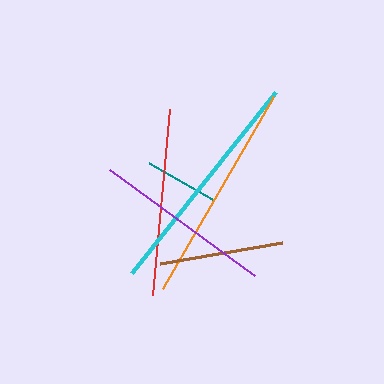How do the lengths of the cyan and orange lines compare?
The cyan and orange lines are approximately the same length.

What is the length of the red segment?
The red segment is approximately 187 pixels long.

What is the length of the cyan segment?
The cyan segment is approximately 231 pixels long.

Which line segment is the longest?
The cyan line is the longest at approximately 231 pixels.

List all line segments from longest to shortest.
From longest to shortest: cyan, orange, red, purple, brown, teal.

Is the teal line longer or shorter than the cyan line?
The cyan line is longer than the teal line.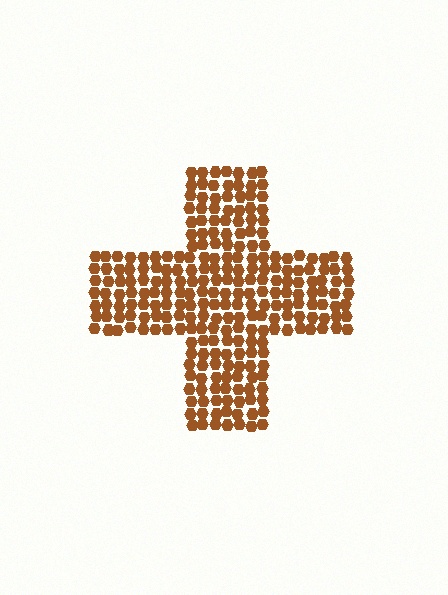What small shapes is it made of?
It is made of small hexagons.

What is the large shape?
The large shape is a cross.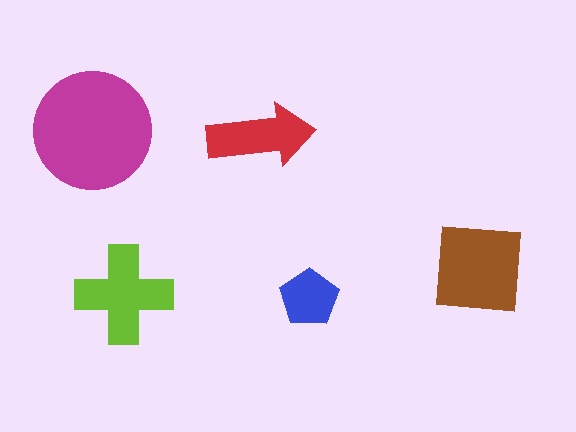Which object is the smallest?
The blue pentagon.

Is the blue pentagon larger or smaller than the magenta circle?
Smaller.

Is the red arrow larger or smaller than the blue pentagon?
Larger.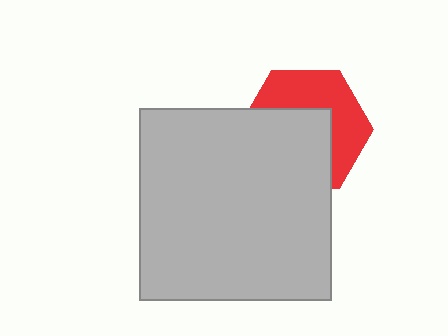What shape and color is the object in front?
The object in front is a light gray square.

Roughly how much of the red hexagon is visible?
About half of it is visible (roughly 47%).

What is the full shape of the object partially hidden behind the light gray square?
The partially hidden object is a red hexagon.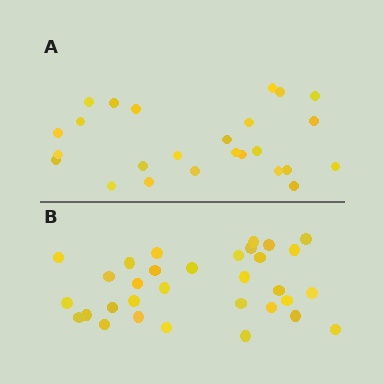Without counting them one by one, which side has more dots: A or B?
Region B (the bottom region) has more dots.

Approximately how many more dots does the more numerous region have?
Region B has roughly 8 or so more dots than region A.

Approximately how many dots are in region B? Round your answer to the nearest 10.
About 30 dots. (The exact count is 32, which rounds to 30.)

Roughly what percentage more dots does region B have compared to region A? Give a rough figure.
About 30% more.